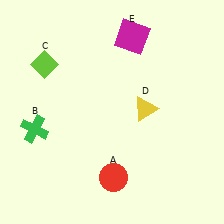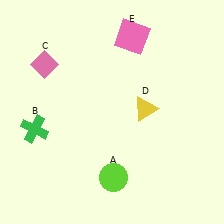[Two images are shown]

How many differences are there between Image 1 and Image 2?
There are 3 differences between the two images.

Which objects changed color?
A changed from red to lime. C changed from lime to pink. E changed from magenta to pink.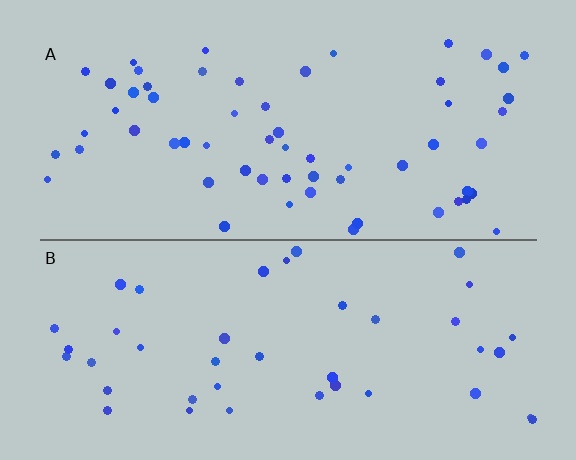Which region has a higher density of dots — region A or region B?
A (the top).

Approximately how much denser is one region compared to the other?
Approximately 1.4× — region A over region B.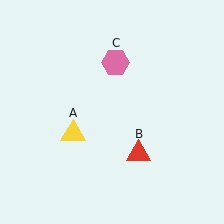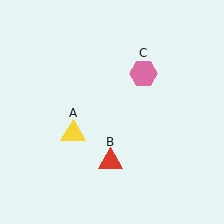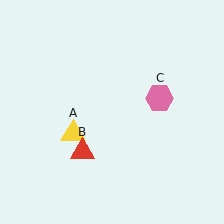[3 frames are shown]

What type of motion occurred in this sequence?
The red triangle (object B), pink hexagon (object C) rotated clockwise around the center of the scene.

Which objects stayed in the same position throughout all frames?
Yellow triangle (object A) remained stationary.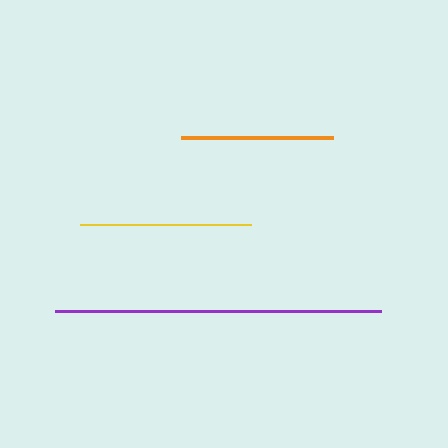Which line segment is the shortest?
The orange line is the shortest at approximately 152 pixels.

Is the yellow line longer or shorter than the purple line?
The purple line is longer than the yellow line.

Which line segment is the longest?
The purple line is the longest at approximately 326 pixels.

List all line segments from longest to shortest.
From longest to shortest: purple, yellow, orange.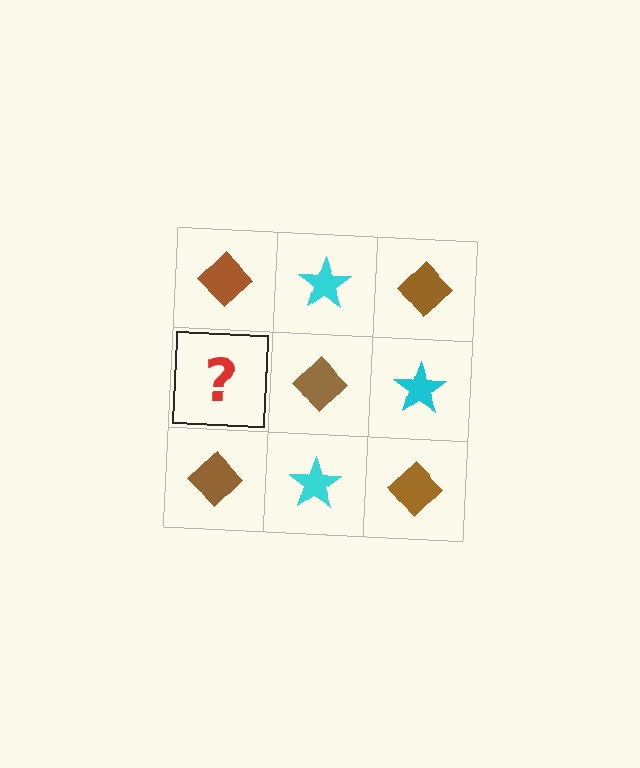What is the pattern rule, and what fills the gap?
The rule is that it alternates brown diamond and cyan star in a checkerboard pattern. The gap should be filled with a cyan star.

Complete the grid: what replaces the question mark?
The question mark should be replaced with a cyan star.